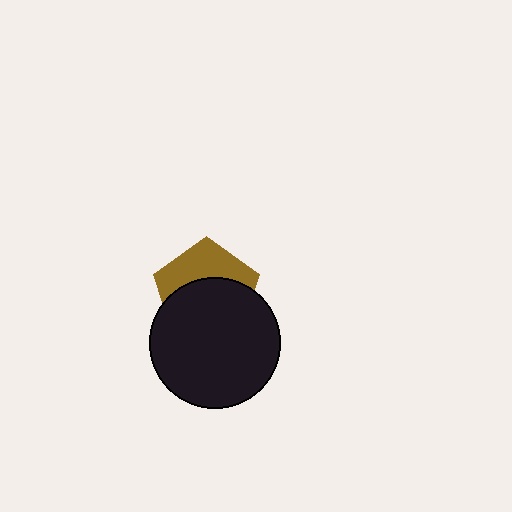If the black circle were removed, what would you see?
You would see the complete brown pentagon.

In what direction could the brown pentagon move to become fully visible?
The brown pentagon could move up. That would shift it out from behind the black circle entirely.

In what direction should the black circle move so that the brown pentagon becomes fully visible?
The black circle should move down. That is the shortest direction to clear the overlap and leave the brown pentagon fully visible.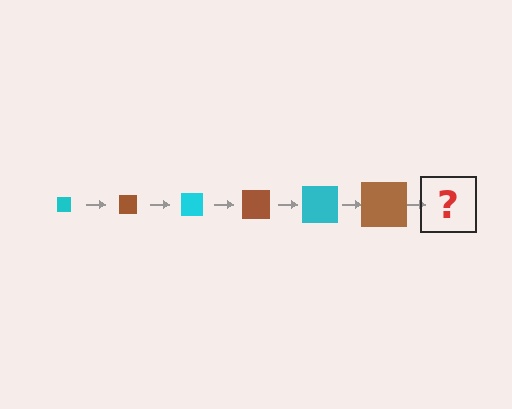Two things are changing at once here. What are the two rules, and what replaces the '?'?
The two rules are that the square grows larger each step and the color cycles through cyan and brown. The '?' should be a cyan square, larger than the previous one.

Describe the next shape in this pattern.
It should be a cyan square, larger than the previous one.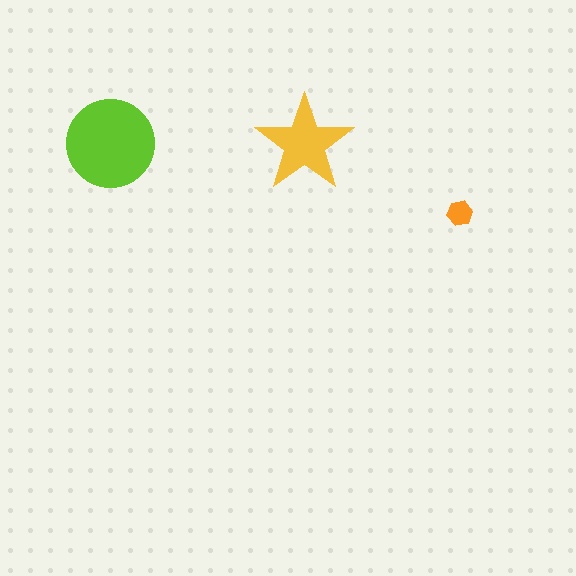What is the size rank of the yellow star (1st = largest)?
2nd.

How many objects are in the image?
There are 3 objects in the image.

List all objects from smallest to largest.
The orange hexagon, the yellow star, the lime circle.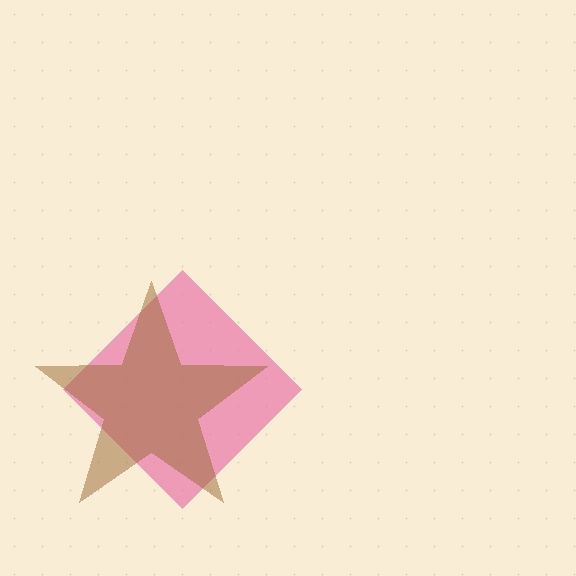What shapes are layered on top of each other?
The layered shapes are: a pink diamond, a brown star.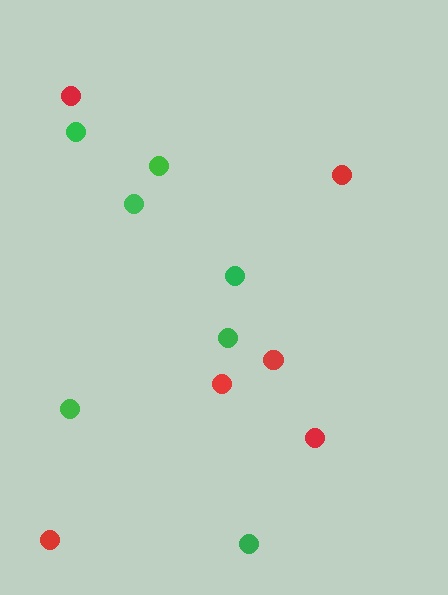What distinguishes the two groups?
There are 2 groups: one group of green circles (7) and one group of red circles (6).